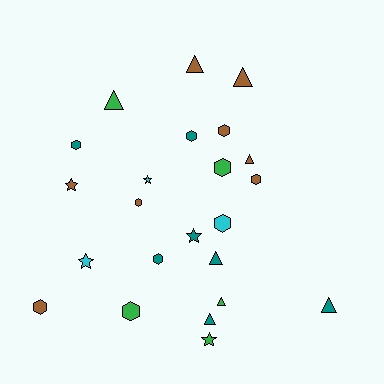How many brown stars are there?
There is 1 brown star.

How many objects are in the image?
There are 23 objects.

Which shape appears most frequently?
Hexagon, with 10 objects.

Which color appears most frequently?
Brown, with 8 objects.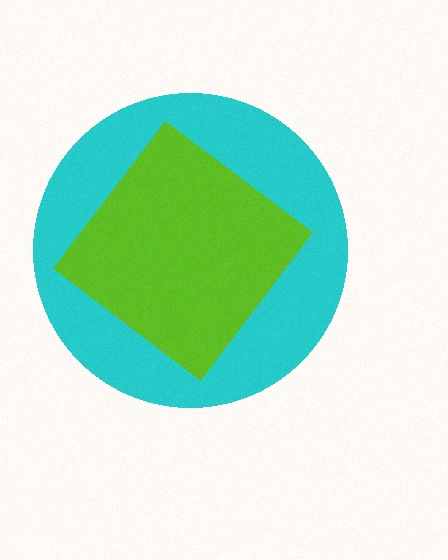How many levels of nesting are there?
2.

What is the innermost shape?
The lime diamond.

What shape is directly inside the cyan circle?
The lime diamond.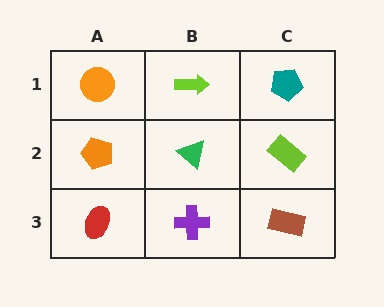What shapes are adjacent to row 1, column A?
An orange pentagon (row 2, column A), a lime arrow (row 1, column B).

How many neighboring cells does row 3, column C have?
2.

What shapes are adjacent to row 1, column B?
A green triangle (row 2, column B), an orange circle (row 1, column A), a teal pentagon (row 1, column C).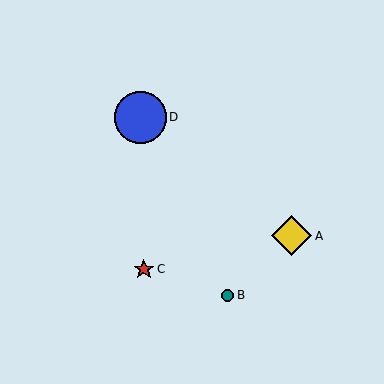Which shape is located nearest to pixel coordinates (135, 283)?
The red star (labeled C) at (144, 269) is nearest to that location.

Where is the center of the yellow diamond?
The center of the yellow diamond is at (292, 236).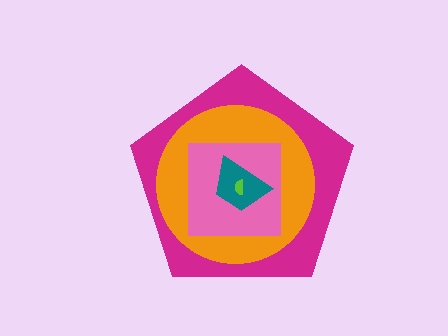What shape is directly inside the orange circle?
The pink square.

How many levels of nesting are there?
5.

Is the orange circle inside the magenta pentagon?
Yes.